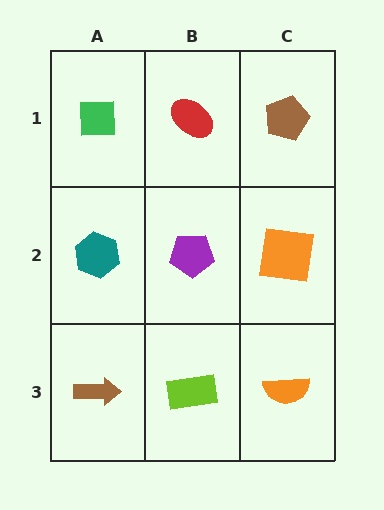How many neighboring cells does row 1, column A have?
2.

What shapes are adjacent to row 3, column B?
A purple pentagon (row 2, column B), a brown arrow (row 3, column A), an orange semicircle (row 3, column C).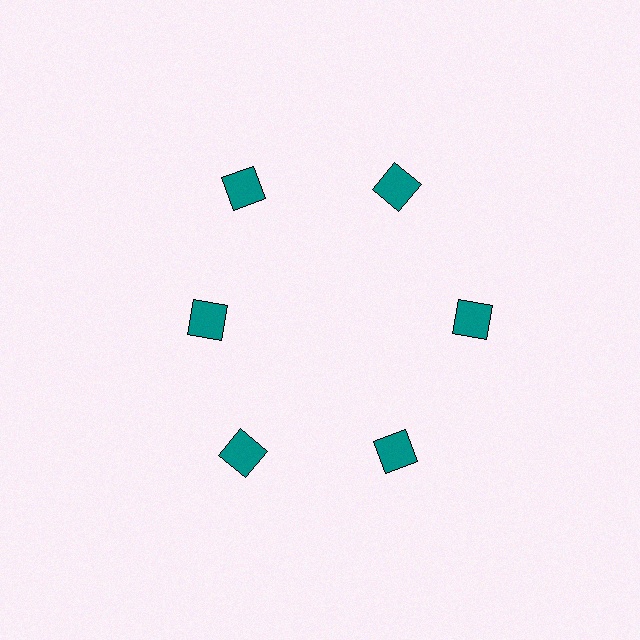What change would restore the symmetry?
The symmetry would be restored by moving it outward, back onto the ring so that all 6 squares sit at equal angles and equal distance from the center.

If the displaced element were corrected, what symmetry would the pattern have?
It would have 6-fold rotational symmetry — the pattern would map onto itself every 60 degrees.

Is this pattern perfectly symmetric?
No. The 6 teal squares are arranged in a ring, but one element near the 9 o'clock position is pulled inward toward the center, breaking the 6-fold rotational symmetry.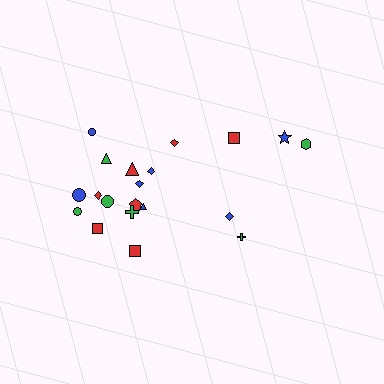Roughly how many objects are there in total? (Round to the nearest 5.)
Roughly 20 objects in total.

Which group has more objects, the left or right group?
The left group.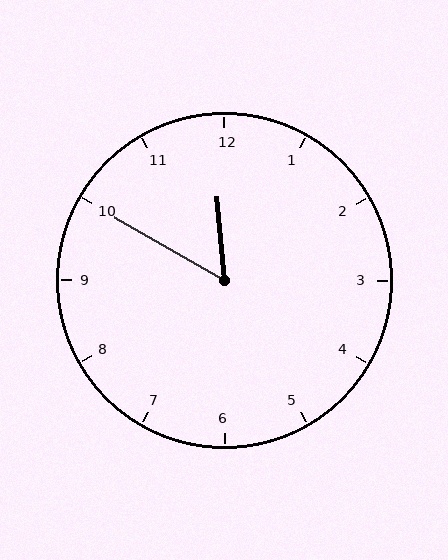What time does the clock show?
11:50.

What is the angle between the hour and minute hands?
Approximately 55 degrees.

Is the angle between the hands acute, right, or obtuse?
It is acute.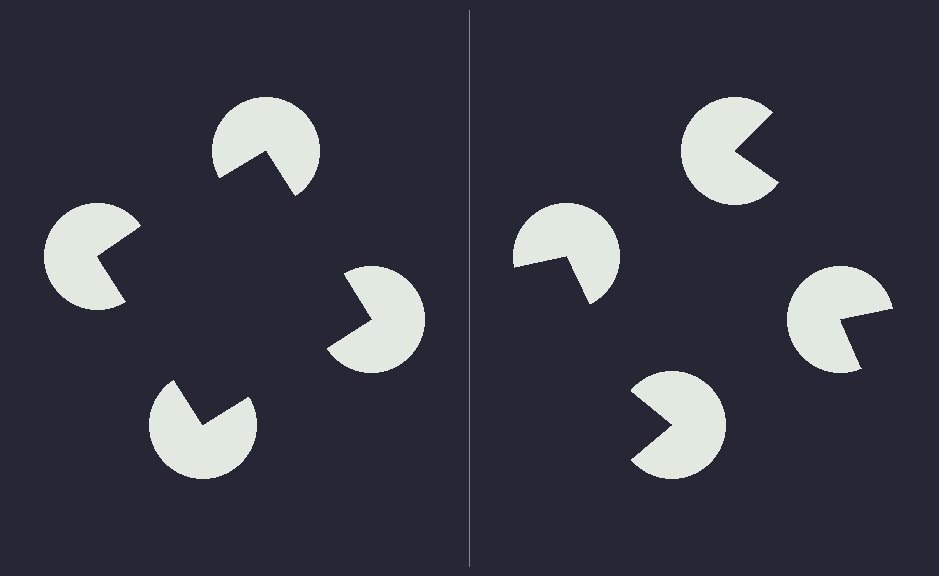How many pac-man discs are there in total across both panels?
8 — 4 on each side.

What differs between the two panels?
The pac-man discs are positioned identically on both sides; only the wedge orientations differ. On the left they align to a square; on the right they are misaligned.